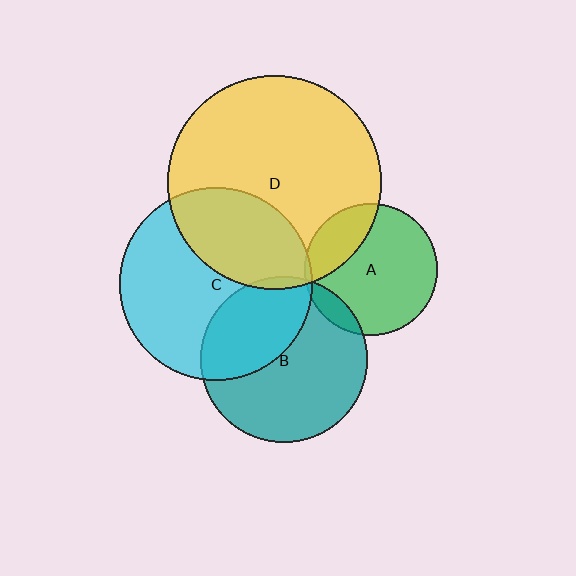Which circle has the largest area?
Circle D (yellow).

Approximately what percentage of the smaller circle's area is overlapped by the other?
Approximately 5%.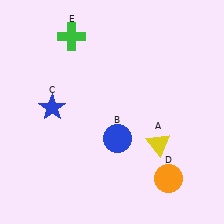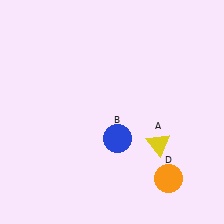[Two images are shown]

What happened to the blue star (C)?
The blue star (C) was removed in Image 2. It was in the top-left area of Image 1.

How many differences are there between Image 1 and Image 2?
There are 2 differences between the two images.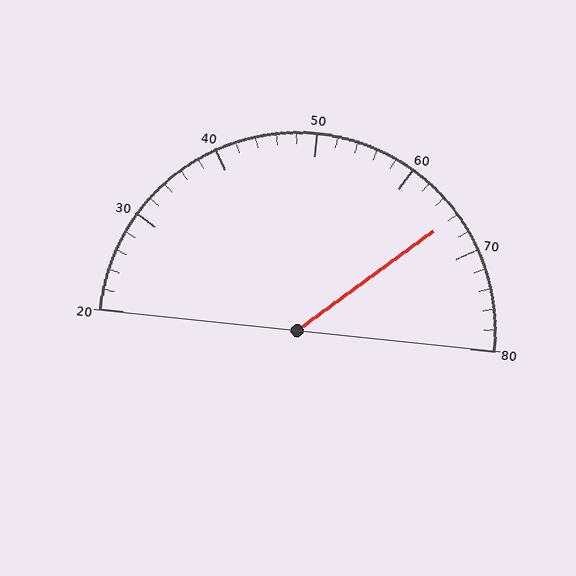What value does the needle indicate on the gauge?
The needle indicates approximately 66.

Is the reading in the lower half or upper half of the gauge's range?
The reading is in the upper half of the range (20 to 80).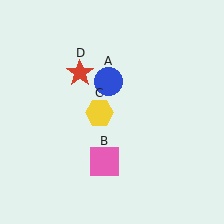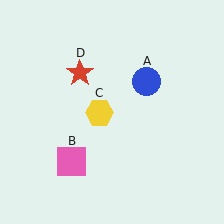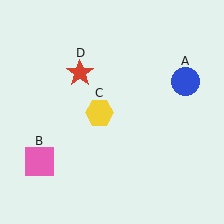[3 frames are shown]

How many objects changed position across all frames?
2 objects changed position: blue circle (object A), pink square (object B).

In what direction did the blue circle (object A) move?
The blue circle (object A) moved right.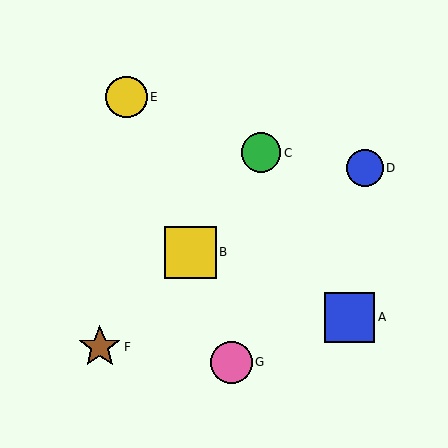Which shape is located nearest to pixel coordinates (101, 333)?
The brown star (labeled F) at (100, 347) is nearest to that location.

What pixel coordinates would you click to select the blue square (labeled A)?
Click at (349, 317) to select the blue square A.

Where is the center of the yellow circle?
The center of the yellow circle is at (126, 97).